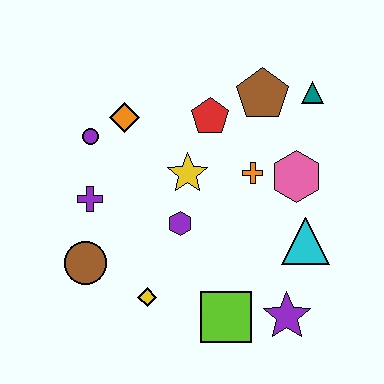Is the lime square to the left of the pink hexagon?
Yes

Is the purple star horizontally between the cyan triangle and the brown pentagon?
Yes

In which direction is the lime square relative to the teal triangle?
The lime square is below the teal triangle.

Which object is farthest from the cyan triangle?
The purple circle is farthest from the cyan triangle.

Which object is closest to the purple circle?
The orange diamond is closest to the purple circle.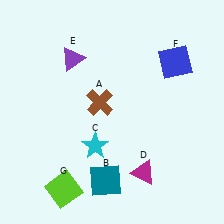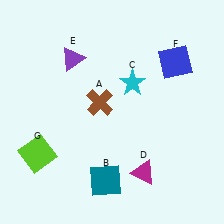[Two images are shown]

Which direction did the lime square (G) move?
The lime square (G) moved up.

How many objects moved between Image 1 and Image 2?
2 objects moved between the two images.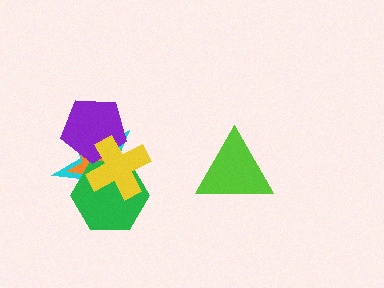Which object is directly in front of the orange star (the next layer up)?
The green hexagon is directly in front of the orange star.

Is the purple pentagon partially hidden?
Yes, it is partially covered by another shape.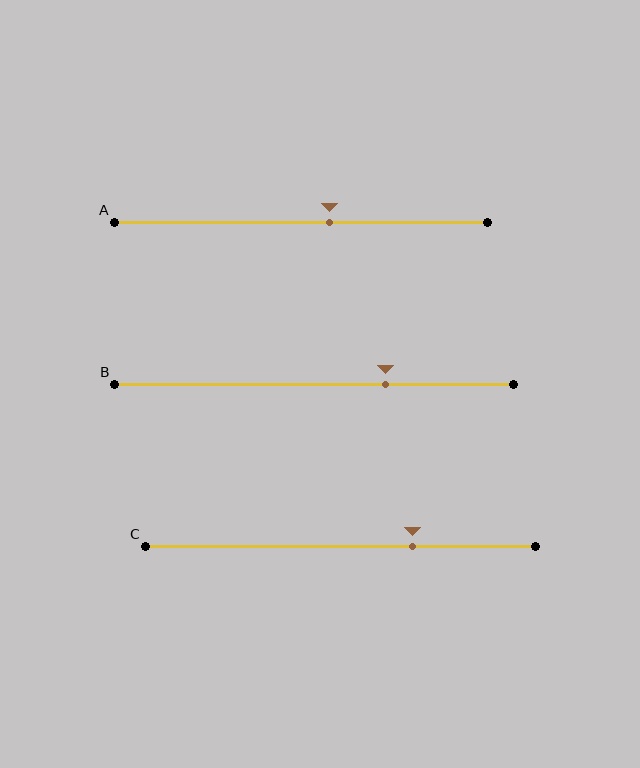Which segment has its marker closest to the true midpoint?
Segment A has its marker closest to the true midpoint.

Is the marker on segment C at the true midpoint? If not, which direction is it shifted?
No, the marker on segment C is shifted to the right by about 18% of the segment length.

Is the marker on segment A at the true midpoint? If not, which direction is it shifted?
No, the marker on segment A is shifted to the right by about 8% of the segment length.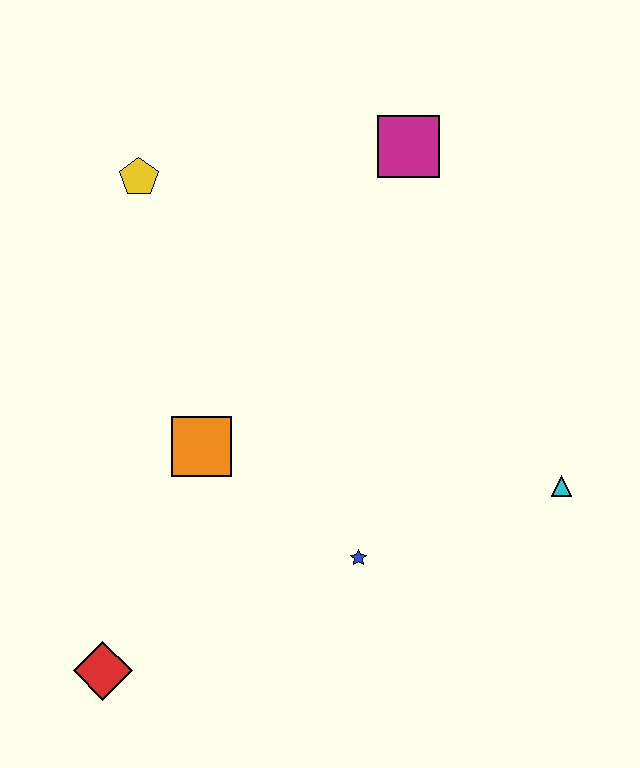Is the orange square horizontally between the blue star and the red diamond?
Yes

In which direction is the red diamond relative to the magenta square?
The red diamond is below the magenta square.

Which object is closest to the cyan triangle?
The blue star is closest to the cyan triangle.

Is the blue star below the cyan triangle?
Yes